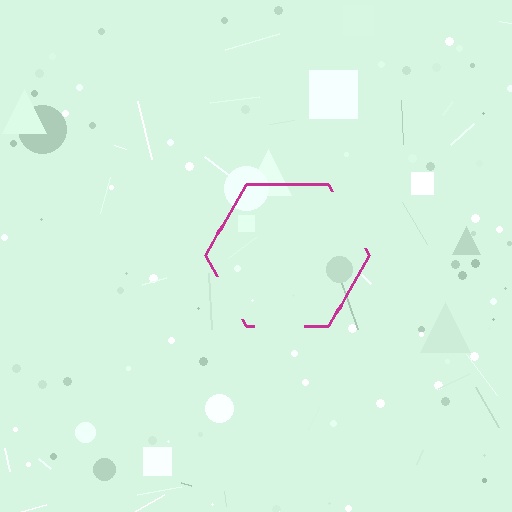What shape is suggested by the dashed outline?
The dashed outline suggests a hexagon.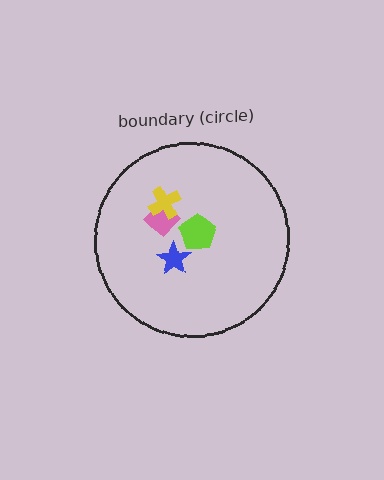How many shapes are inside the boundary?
4 inside, 0 outside.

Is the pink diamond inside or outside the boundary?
Inside.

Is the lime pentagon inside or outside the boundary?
Inside.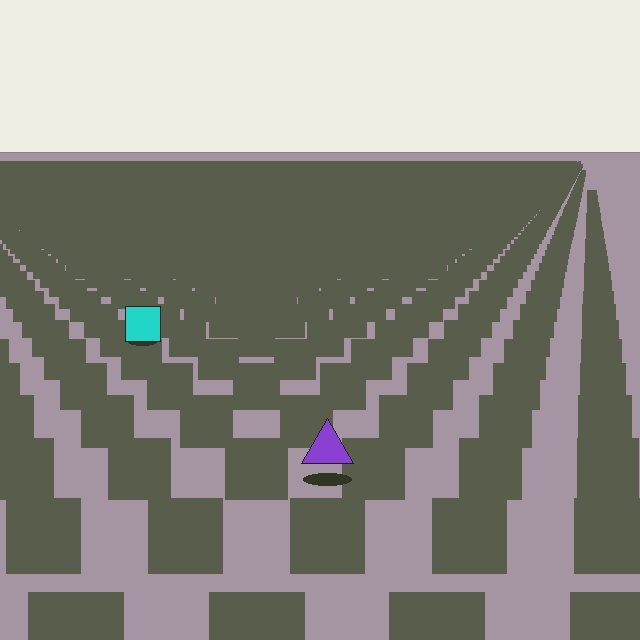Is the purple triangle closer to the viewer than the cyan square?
Yes. The purple triangle is closer — you can tell from the texture gradient: the ground texture is coarser near it.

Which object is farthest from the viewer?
The cyan square is farthest from the viewer. It appears smaller and the ground texture around it is denser.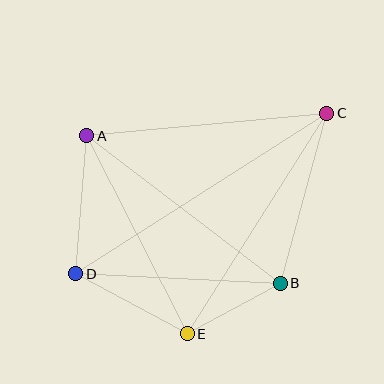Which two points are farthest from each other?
Points C and D are farthest from each other.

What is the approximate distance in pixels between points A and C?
The distance between A and C is approximately 241 pixels.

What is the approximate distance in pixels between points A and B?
The distance between A and B is approximately 243 pixels.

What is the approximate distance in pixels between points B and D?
The distance between B and D is approximately 204 pixels.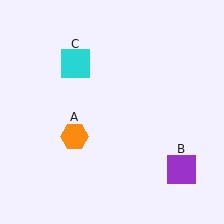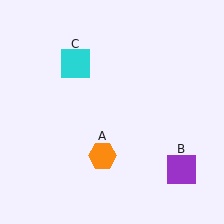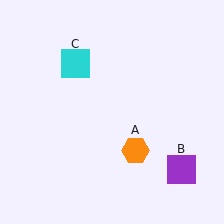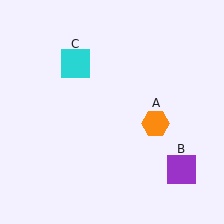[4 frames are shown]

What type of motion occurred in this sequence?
The orange hexagon (object A) rotated counterclockwise around the center of the scene.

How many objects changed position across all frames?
1 object changed position: orange hexagon (object A).